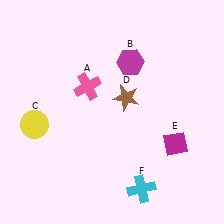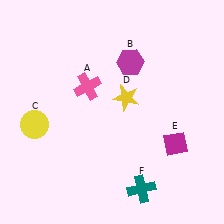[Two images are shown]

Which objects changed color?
D changed from brown to yellow. F changed from cyan to teal.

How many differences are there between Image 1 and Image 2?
There are 2 differences between the two images.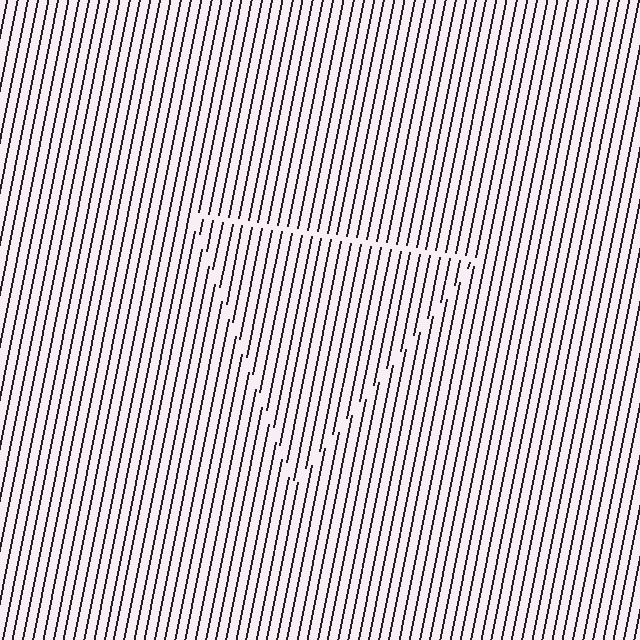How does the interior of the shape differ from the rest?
The interior of the shape contains the same grating, shifted by half a period — the contour is defined by the phase discontinuity where line-ends from the inner and outer gratings abut.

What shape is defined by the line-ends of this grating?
An illusory triangle. The interior of the shape contains the same grating, shifted by half a period — the contour is defined by the phase discontinuity where line-ends from the inner and outer gratings abut.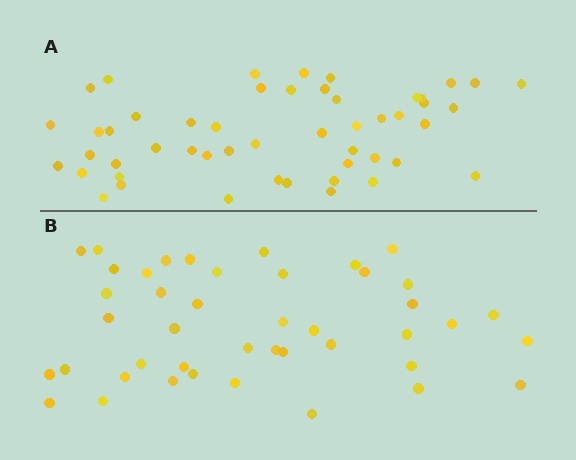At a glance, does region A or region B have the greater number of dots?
Region A (the top region) has more dots.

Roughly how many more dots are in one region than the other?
Region A has roughly 8 or so more dots than region B.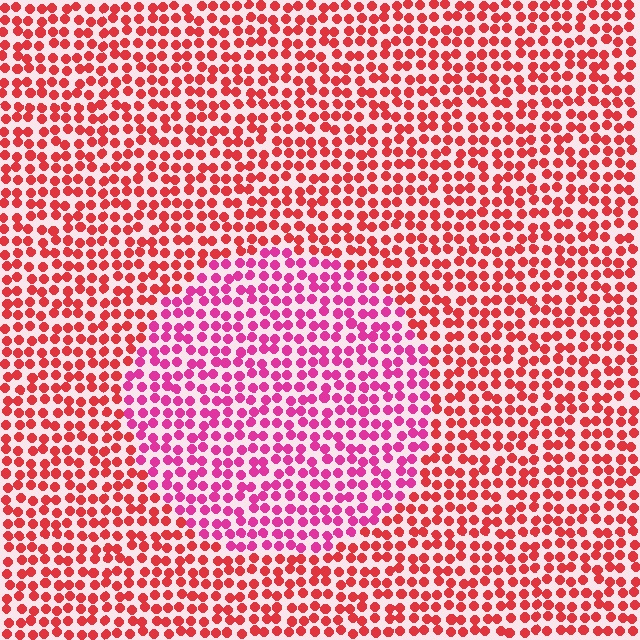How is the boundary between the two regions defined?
The boundary is defined purely by a slight shift in hue (about 34 degrees). Spacing, size, and orientation are identical on both sides.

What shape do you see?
I see a circle.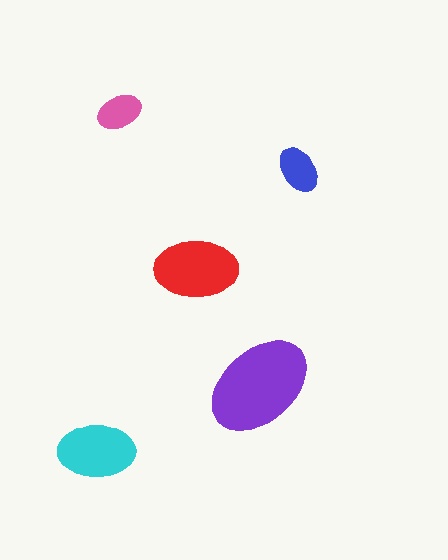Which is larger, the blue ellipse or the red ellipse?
The red one.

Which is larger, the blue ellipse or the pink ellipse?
The blue one.